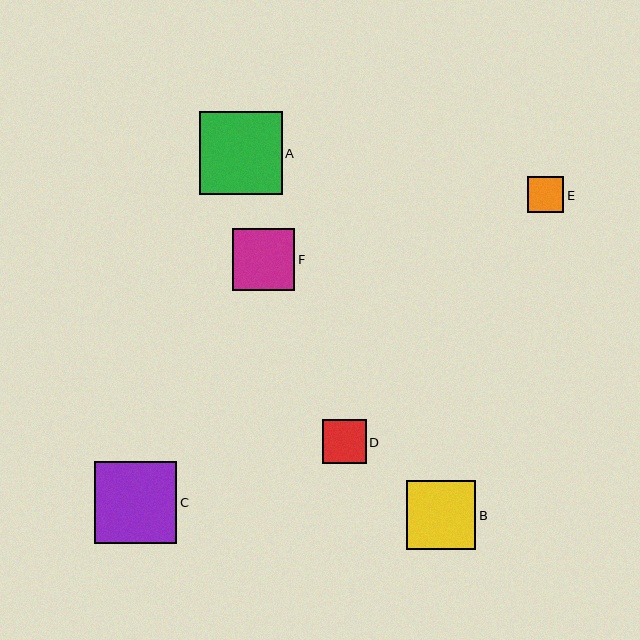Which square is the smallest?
Square E is the smallest with a size of approximately 36 pixels.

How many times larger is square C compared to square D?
Square C is approximately 1.9 times the size of square D.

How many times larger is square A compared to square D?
Square A is approximately 1.9 times the size of square D.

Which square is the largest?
Square A is the largest with a size of approximately 83 pixels.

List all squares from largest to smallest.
From largest to smallest: A, C, B, F, D, E.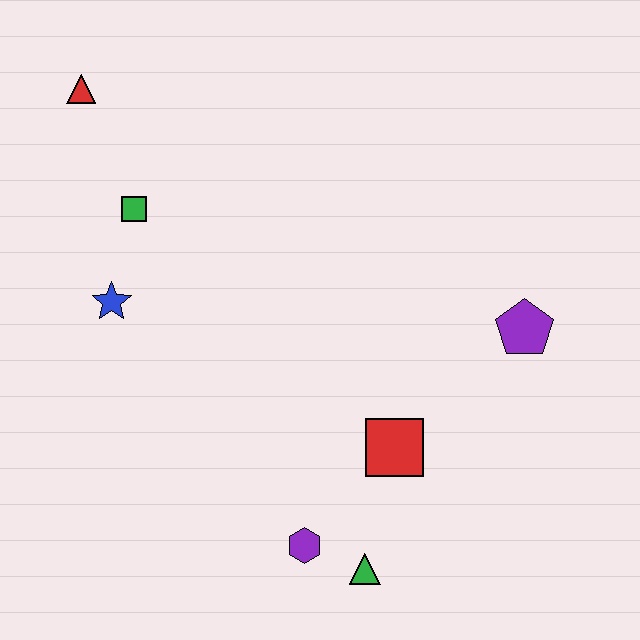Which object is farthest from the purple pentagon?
The red triangle is farthest from the purple pentagon.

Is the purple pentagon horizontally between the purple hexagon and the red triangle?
No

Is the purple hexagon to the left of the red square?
Yes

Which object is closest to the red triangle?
The green square is closest to the red triangle.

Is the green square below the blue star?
No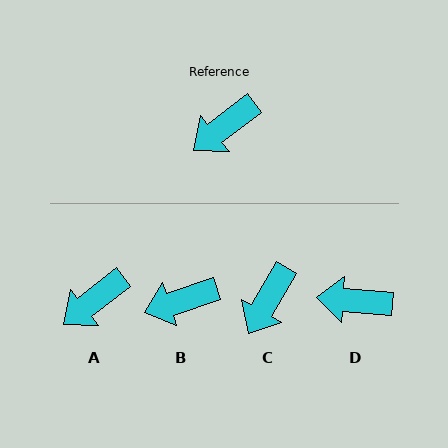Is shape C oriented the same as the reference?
No, it is off by about 22 degrees.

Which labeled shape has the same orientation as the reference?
A.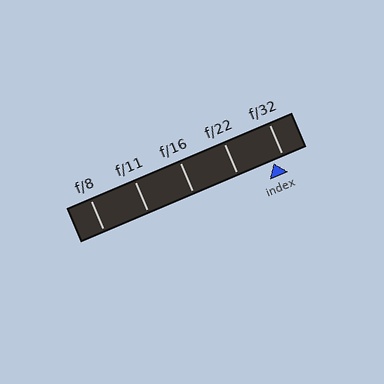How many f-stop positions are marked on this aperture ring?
There are 5 f-stop positions marked.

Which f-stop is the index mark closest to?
The index mark is closest to f/32.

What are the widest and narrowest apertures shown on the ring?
The widest aperture shown is f/8 and the narrowest is f/32.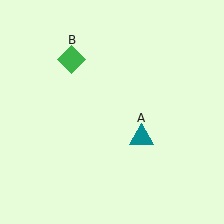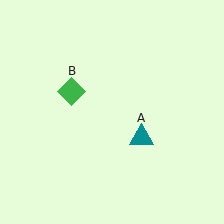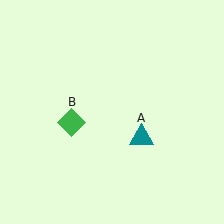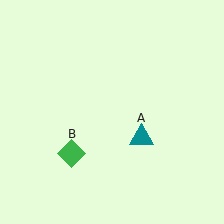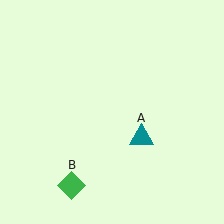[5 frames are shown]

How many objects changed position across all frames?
1 object changed position: green diamond (object B).